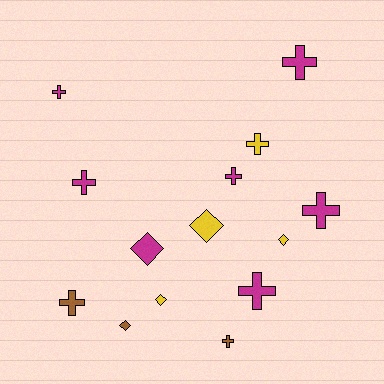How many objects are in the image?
There are 14 objects.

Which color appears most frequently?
Magenta, with 7 objects.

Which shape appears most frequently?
Cross, with 9 objects.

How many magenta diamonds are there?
There is 1 magenta diamond.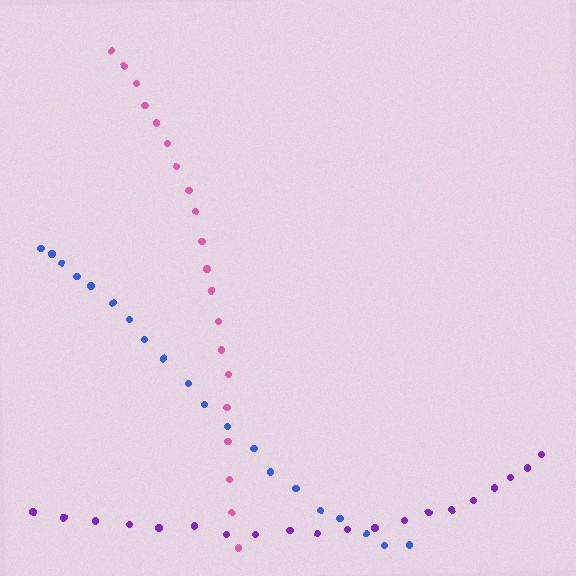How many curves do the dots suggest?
There are 3 distinct paths.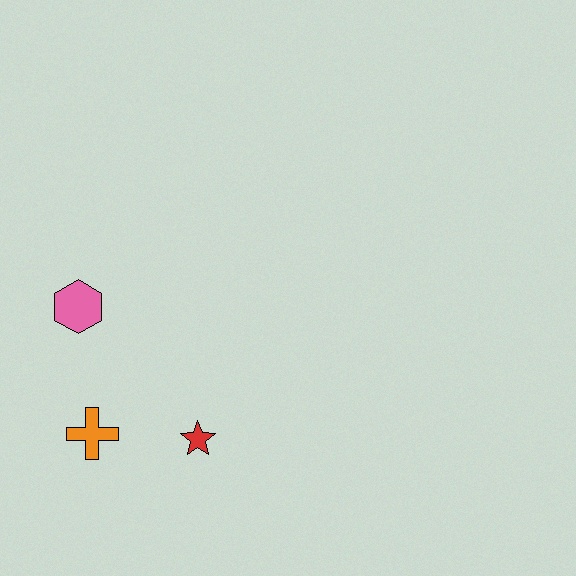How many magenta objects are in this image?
There are no magenta objects.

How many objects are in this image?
There are 3 objects.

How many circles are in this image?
There are no circles.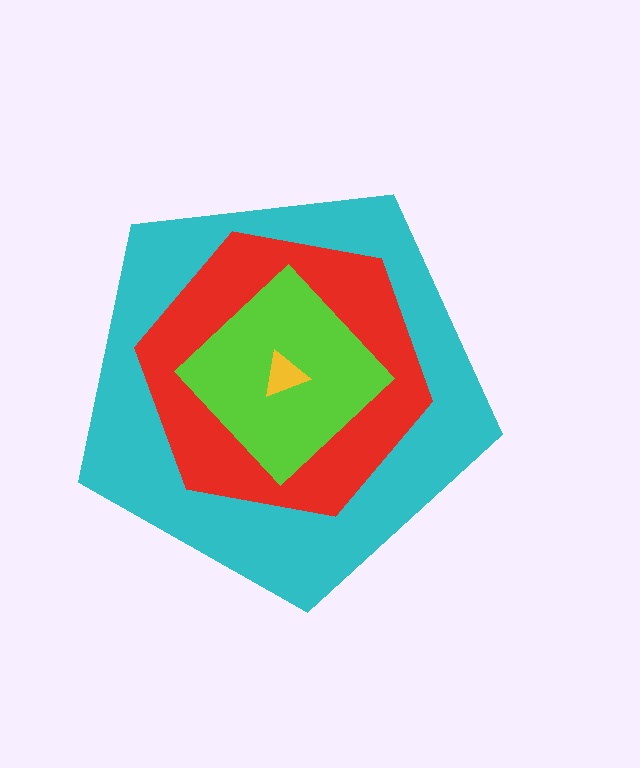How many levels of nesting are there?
4.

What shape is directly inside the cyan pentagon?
The red hexagon.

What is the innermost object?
The yellow triangle.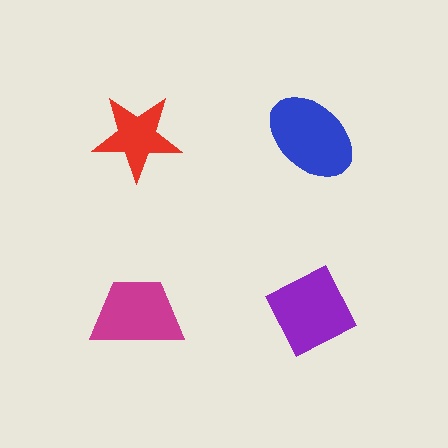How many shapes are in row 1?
2 shapes.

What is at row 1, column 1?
A red star.